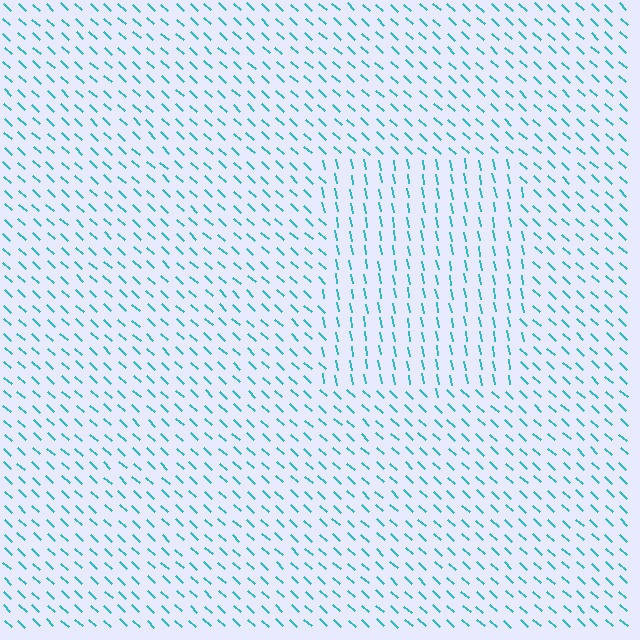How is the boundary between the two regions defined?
The boundary is defined purely by a change in line orientation (approximately 37 degrees difference). All lines are the same color and thickness.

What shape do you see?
I see a rectangle.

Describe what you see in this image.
The image is filled with small cyan line segments. A rectangle region in the image has lines oriented differently from the surrounding lines, creating a visible texture boundary.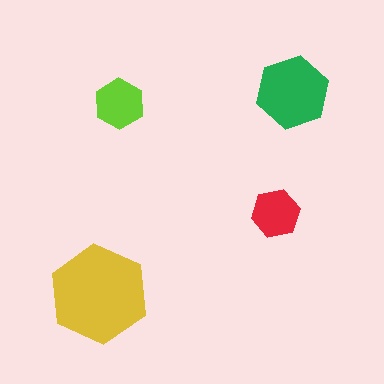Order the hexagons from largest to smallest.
the yellow one, the green one, the lime one, the red one.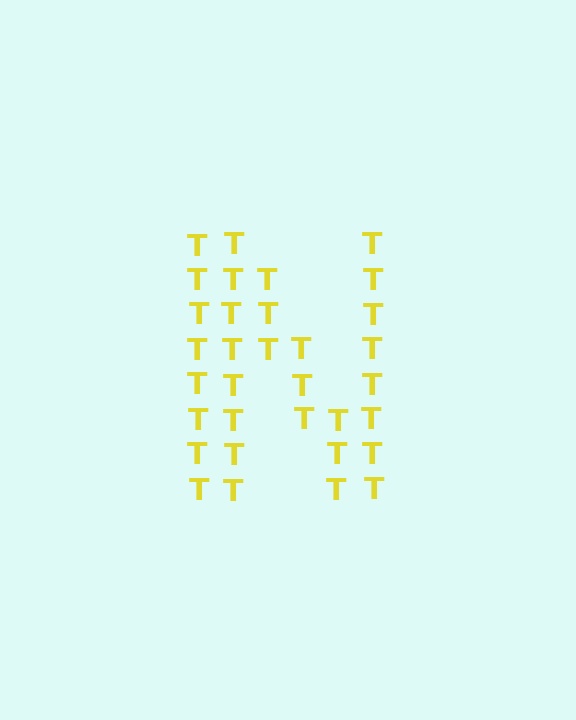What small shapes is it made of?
It is made of small letter T's.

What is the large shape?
The large shape is the letter N.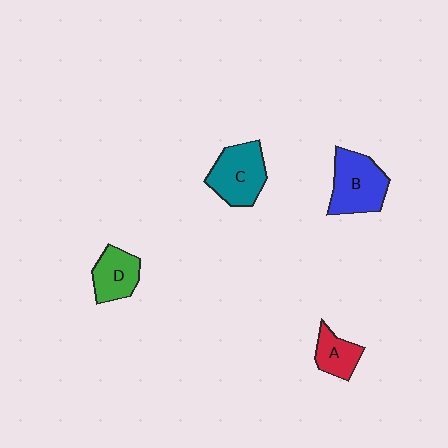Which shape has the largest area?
Shape B (blue).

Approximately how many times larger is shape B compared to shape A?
Approximately 1.8 times.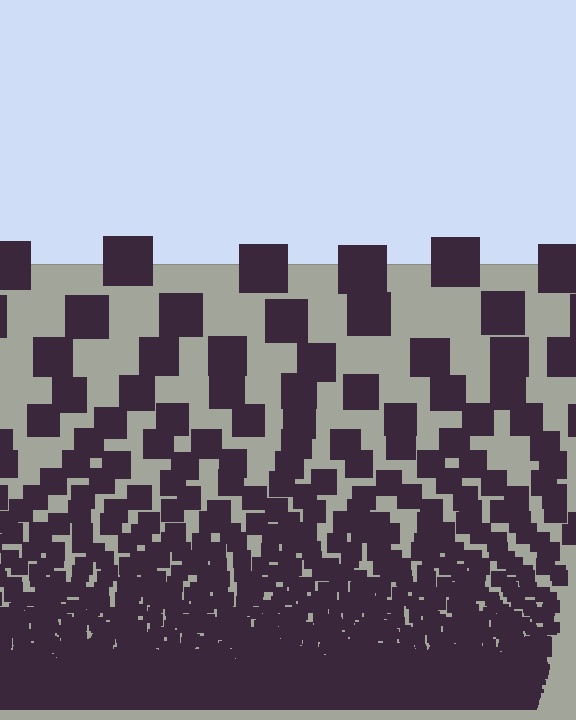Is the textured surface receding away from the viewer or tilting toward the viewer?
The surface appears to tilt toward the viewer. Texture elements get larger and sparser toward the top.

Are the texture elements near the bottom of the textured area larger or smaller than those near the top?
Smaller. The gradient is inverted — elements near the bottom are smaller and denser.